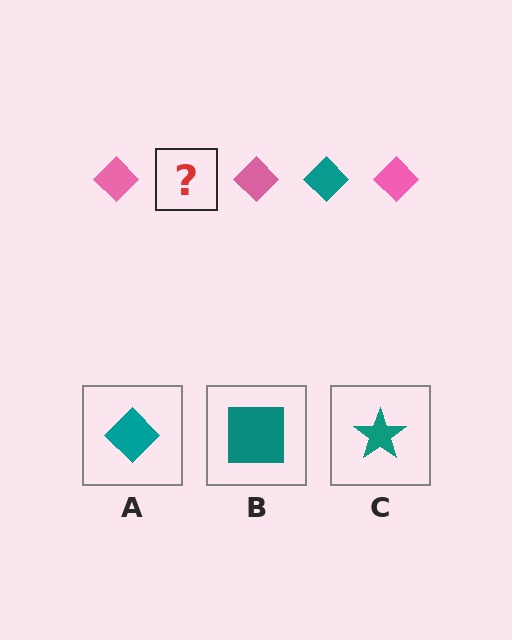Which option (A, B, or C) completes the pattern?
A.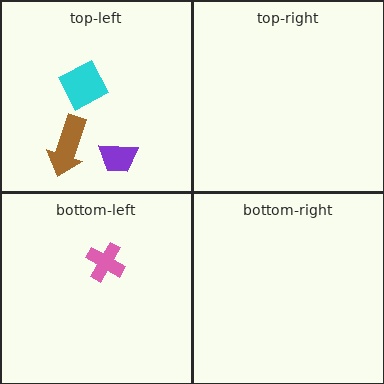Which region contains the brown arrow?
The top-left region.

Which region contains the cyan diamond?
The top-left region.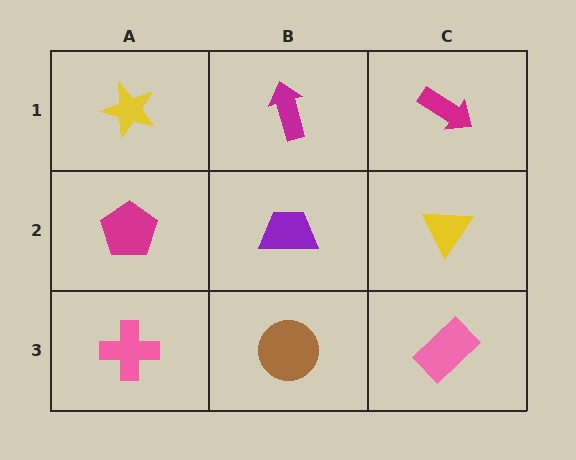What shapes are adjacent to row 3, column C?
A yellow triangle (row 2, column C), a brown circle (row 3, column B).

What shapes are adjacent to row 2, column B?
A magenta arrow (row 1, column B), a brown circle (row 3, column B), a magenta pentagon (row 2, column A), a yellow triangle (row 2, column C).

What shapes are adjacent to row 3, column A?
A magenta pentagon (row 2, column A), a brown circle (row 3, column B).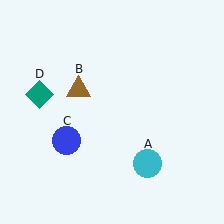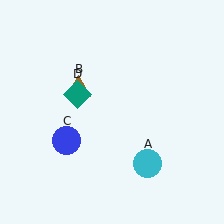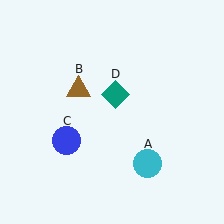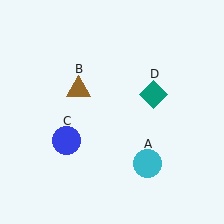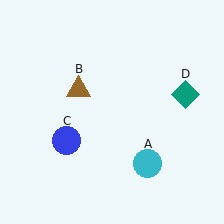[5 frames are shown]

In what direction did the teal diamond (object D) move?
The teal diamond (object D) moved right.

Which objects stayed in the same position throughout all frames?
Cyan circle (object A) and brown triangle (object B) and blue circle (object C) remained stationary.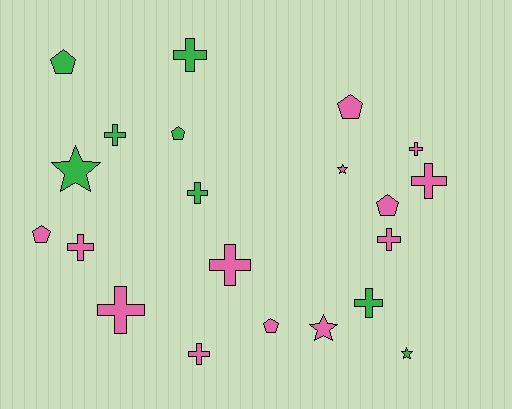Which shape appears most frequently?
Cross, with 11 objects.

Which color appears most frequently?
Pink, with 13 objects.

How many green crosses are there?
There are 4 green crosses.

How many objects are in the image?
There are 21 objects.